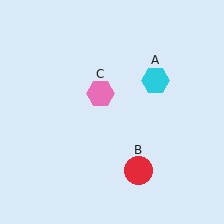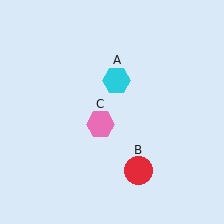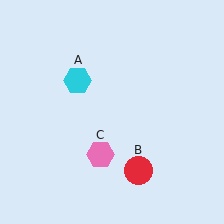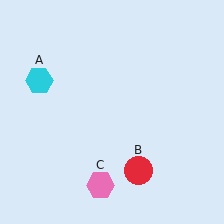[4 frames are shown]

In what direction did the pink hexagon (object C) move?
The pink hexagon (object C) moved down.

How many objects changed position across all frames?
2 objects changed position: cyan hexagon (object A), pink hexagon (object C).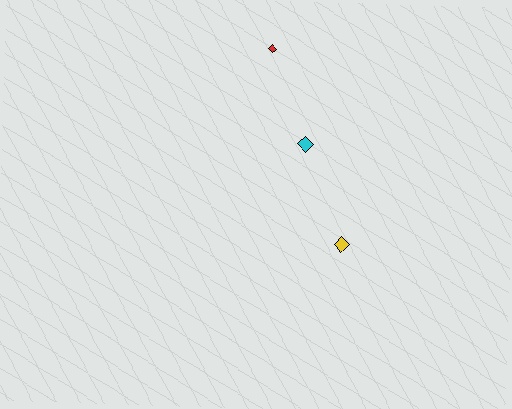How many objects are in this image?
There are 3 objects.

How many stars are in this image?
There are no stars.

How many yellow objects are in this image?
There is 1 yellow object.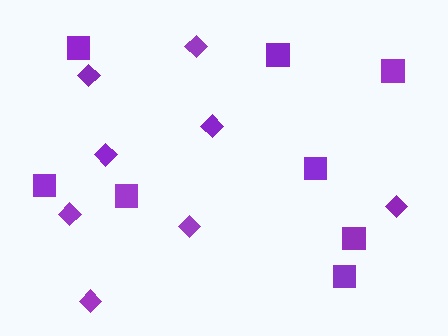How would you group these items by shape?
There are 2 groups: one group of diamonds (8) and one group of squares (8).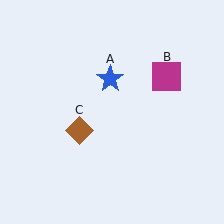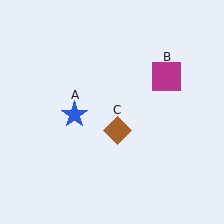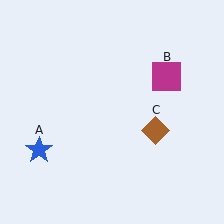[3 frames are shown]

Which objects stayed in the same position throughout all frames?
Magenta square (object B) remained stationary.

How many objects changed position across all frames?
2 objects changed position: blue star (object A), brown diamond (object C).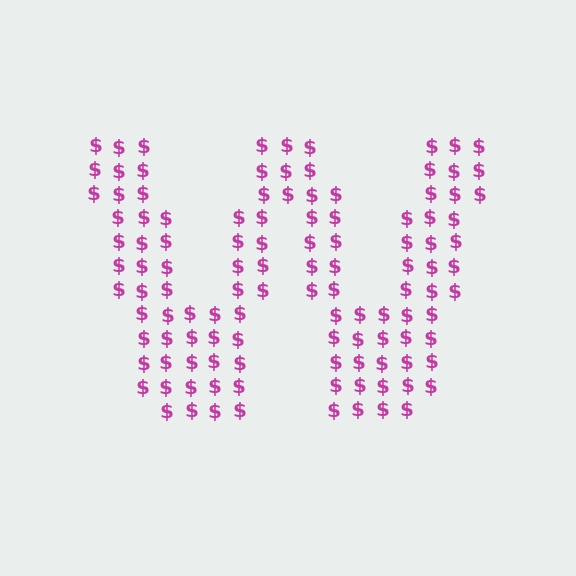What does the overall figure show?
The overall figure shows the letter W.